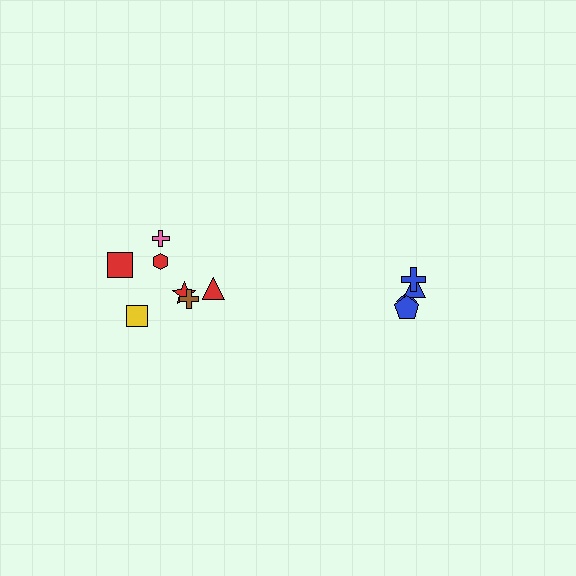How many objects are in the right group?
There are 4 objects.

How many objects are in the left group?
There are 7 objects.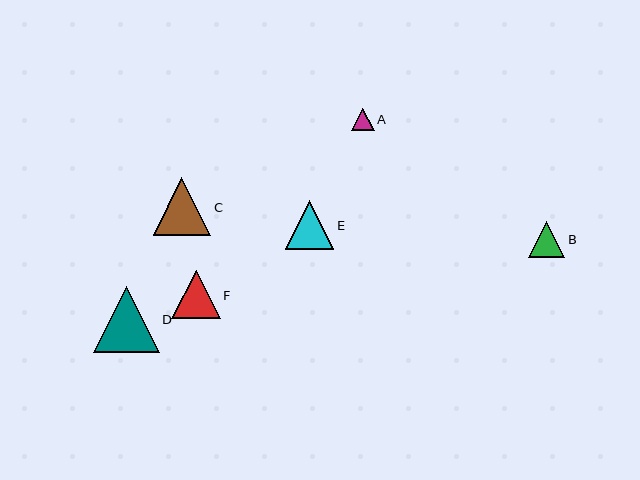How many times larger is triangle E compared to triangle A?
Triangle E is approximately 2.1 times the size of triangle A.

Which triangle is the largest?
Triangle D is the largest with a size of approximately 66 pixels.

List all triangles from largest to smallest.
From largest to smallest: D, C, F, E, B, A.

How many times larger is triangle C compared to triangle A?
Triangle C is approximately 2.5 times the size of triangle A.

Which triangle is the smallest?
Triangle A is the smallest with a size of approximately 23 pixels.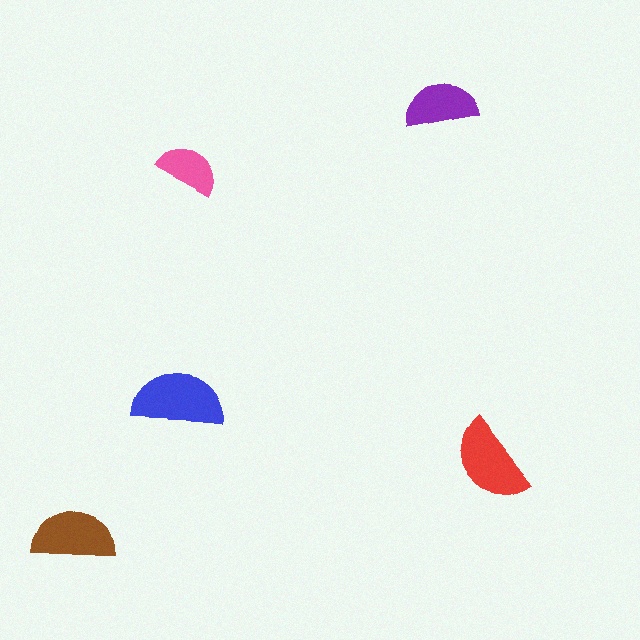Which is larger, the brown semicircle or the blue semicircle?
The blue one.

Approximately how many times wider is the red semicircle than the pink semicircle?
About 1.5 times wider.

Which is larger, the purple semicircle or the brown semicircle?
The brown one.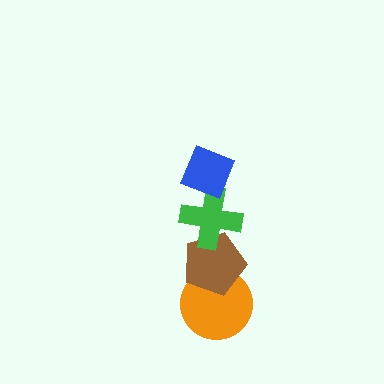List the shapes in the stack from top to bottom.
From top to bottom: the blue diamond, the green cross, the brown pentagon, the orange circle.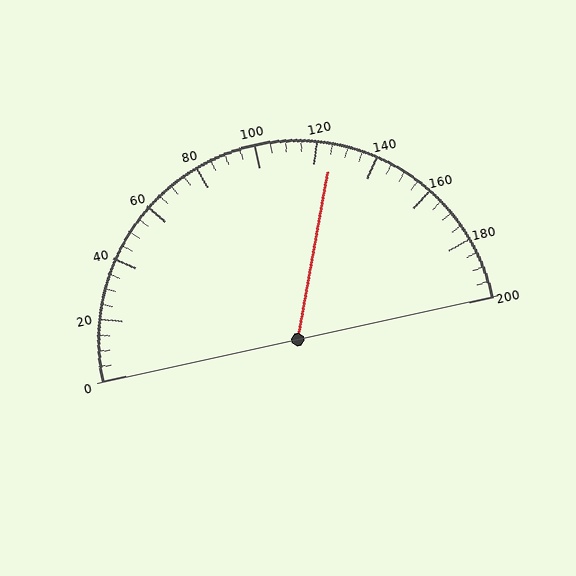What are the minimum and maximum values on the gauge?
The gauge ranges from 0 to 200.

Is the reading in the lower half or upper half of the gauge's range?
The reading is in the upper half of the range (0 to 200).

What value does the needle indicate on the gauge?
The needle indicates approximately 125.